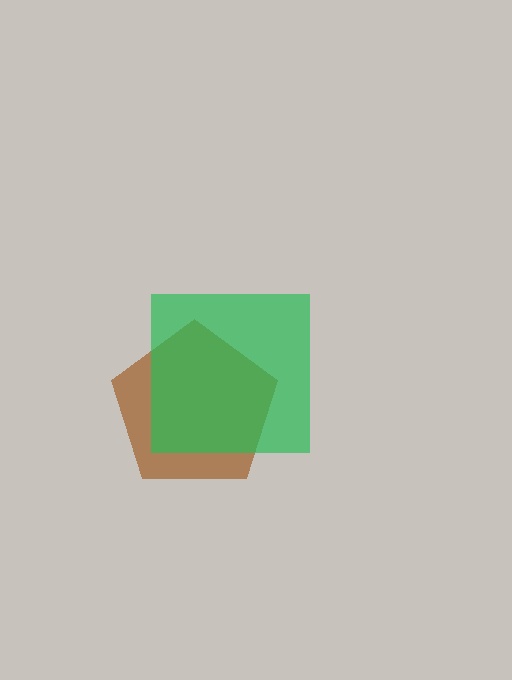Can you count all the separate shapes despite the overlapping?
Yes, there are 2 separate shapes.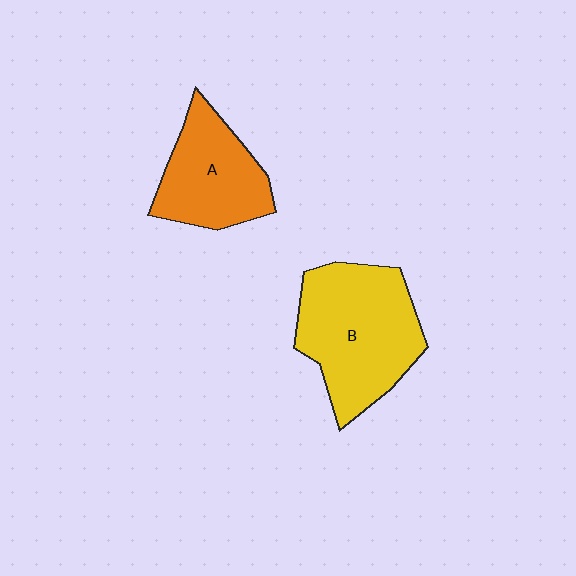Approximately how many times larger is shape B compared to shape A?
Approximately 1.4 times.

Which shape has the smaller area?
Shape A (orange).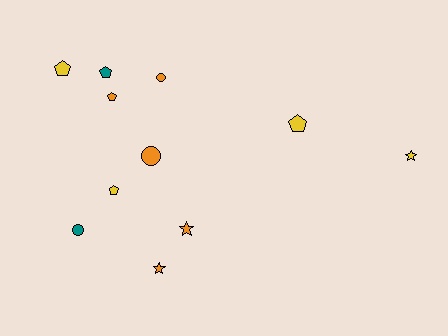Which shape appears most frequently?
Pentagon, with 5 objects.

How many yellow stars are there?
There is 1 yellow star.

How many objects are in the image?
There are 11 objects.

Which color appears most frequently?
Orange, with 5 objects.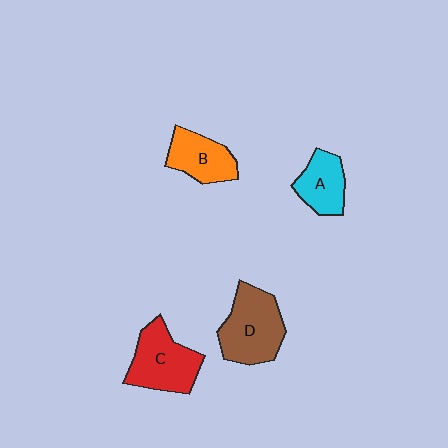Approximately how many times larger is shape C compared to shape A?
Approximately 1.5 times.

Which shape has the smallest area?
Shape A (cyan).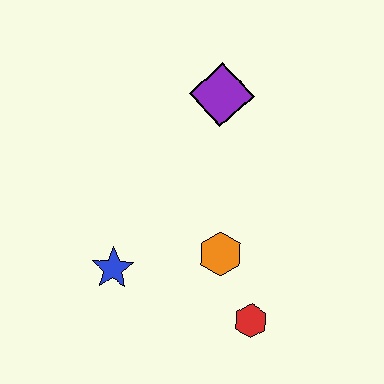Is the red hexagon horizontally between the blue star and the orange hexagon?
No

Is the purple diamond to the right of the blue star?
Yes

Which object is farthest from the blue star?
The purple diamond is farthest from the blue star.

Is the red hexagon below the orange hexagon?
Yes